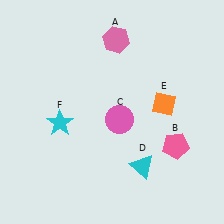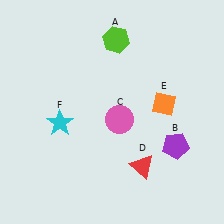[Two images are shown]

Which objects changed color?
A changed from pink to lime. B changed from pink to purple. D changed from cyan to red.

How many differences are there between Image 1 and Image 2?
There are 3 differences between the two images.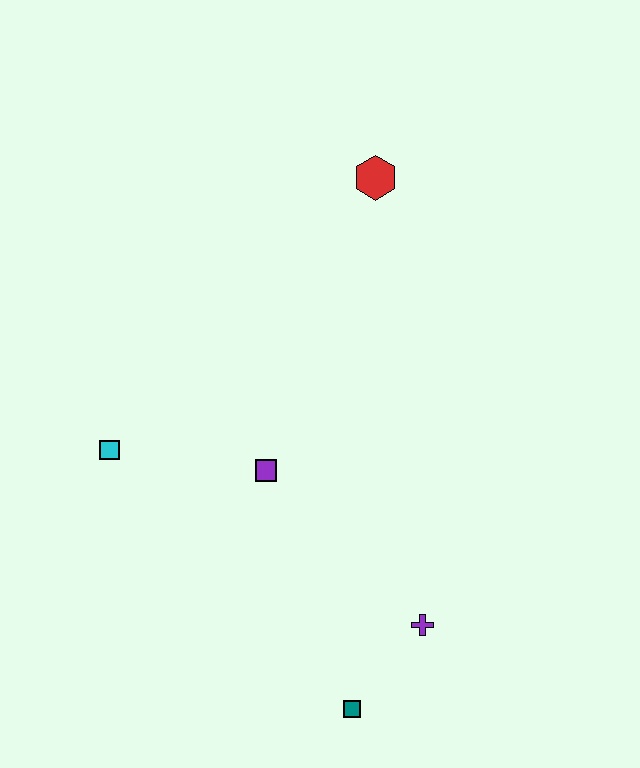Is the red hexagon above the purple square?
Yes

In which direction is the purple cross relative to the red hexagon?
The purple cross is below the red hexagon.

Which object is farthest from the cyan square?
The red hexagon is farthest from the cyan square.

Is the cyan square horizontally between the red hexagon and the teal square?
No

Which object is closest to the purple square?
The cyan square is closest to the purple square.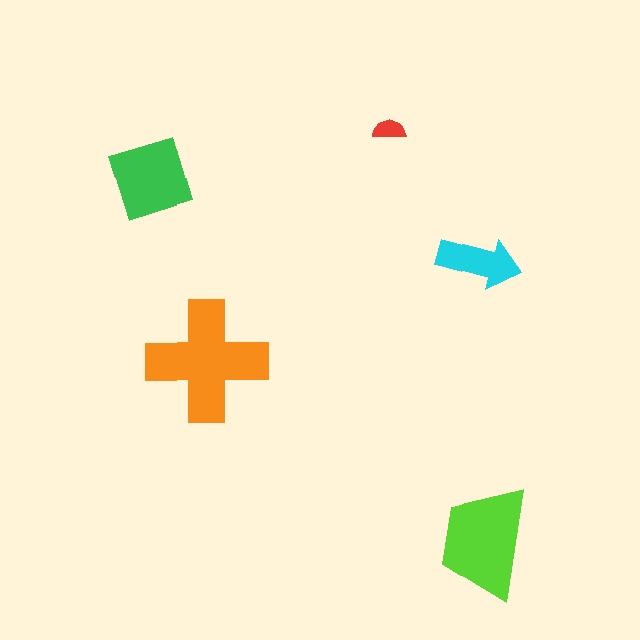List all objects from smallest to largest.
The red semicircle, the cyan arrow, the green diamond, the lime trapezoid, the orange cross.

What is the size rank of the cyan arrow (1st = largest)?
4th.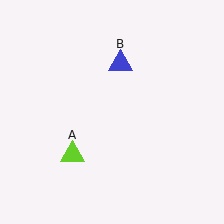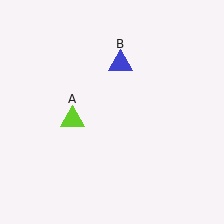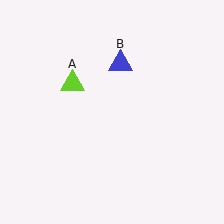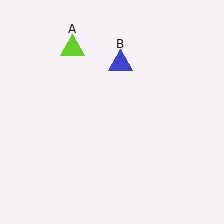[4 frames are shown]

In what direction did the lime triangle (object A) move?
The lime triangle (object A) moved up.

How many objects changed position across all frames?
1 object changed position: lime triangle (object A).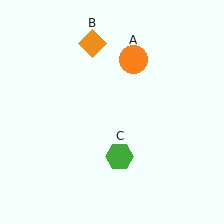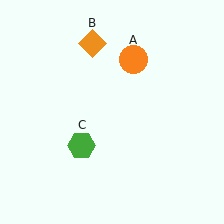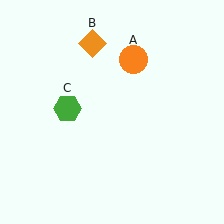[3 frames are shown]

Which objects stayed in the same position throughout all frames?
Orange circle (object A) and orange diamond (object B) remained stationary.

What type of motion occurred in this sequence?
The green hexagon (object C) rotated clockwise around the center of the scene.